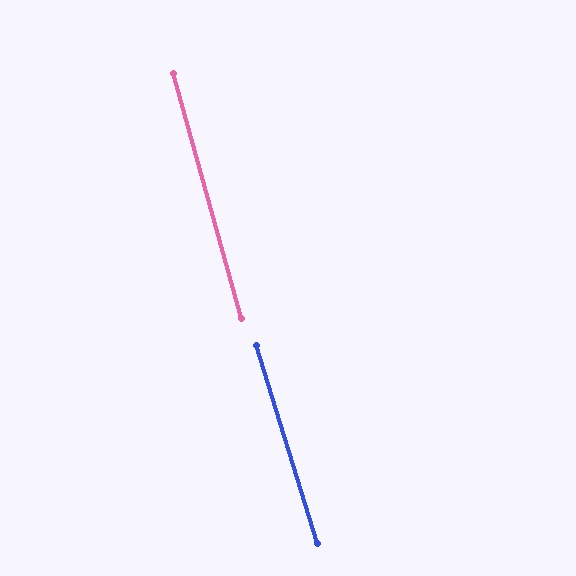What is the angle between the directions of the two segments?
Approximately 2 degrees.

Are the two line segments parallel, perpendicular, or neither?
Parallel — their directions differ by only 1.6°.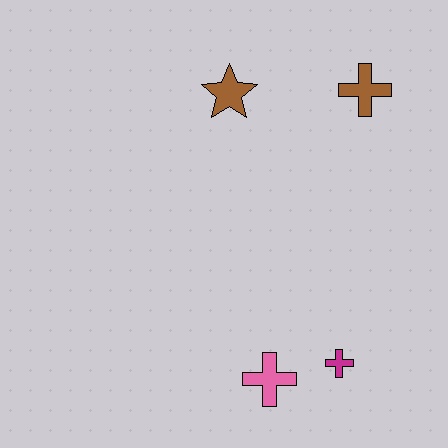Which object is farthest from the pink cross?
The brown cross is farthest from the pink cross.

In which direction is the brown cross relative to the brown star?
The brown cross is to the right of the brown star.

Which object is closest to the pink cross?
The magenta cross is closest to the pink cross.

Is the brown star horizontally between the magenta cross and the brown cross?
No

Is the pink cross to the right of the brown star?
Yes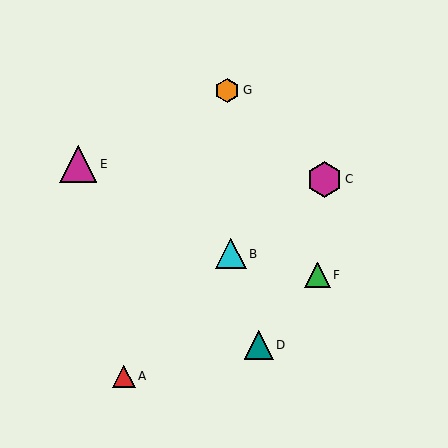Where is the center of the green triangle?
The center of the green triangle is at (317, 275).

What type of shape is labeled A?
Shape A is a red triangle.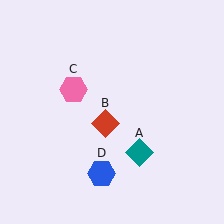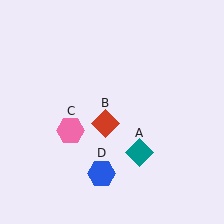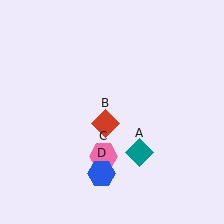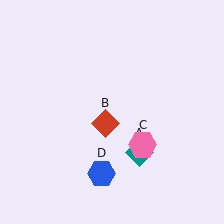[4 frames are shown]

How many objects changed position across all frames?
1 object changed position: pink hexagon (object C).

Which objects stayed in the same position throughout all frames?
Teal diamond (object A) and red diamond (object B) and blue hexagon (object D) remained stationary.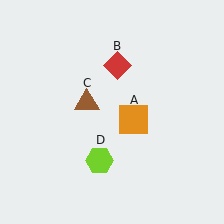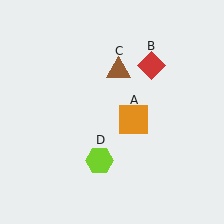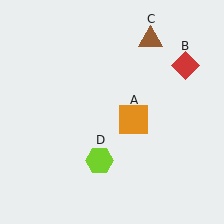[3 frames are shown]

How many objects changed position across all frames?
2 objects changed position: red diamond (object B), brown triangle (object C).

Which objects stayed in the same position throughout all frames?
Orange square (object A) and lime hexagon (object D) remained stationary.